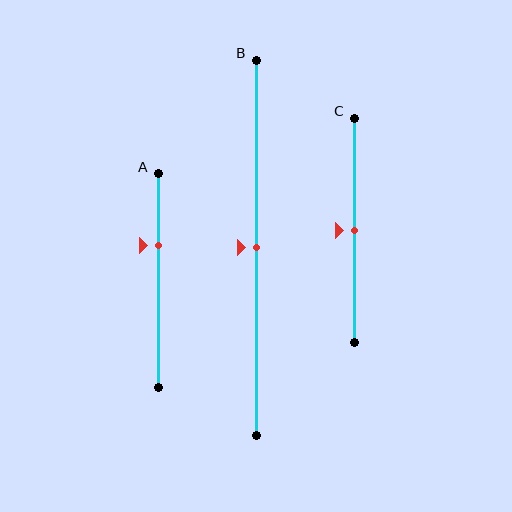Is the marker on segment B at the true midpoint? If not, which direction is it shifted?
Yes, the marker on segment B is at the true midpoint.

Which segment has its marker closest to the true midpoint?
Segment B has its marker closest to the true midpoint.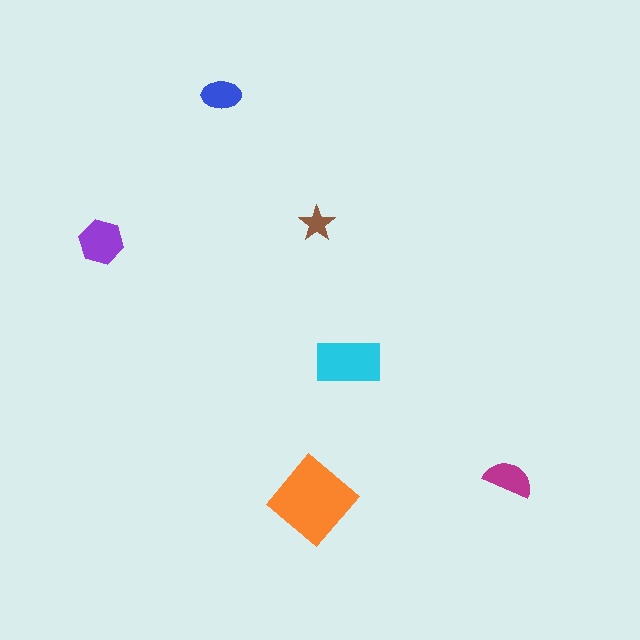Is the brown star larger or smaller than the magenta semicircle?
Smaller.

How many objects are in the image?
There are 6 objects in the image.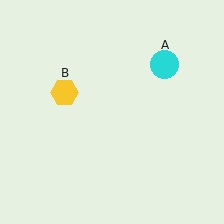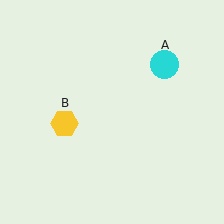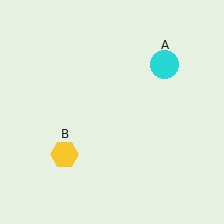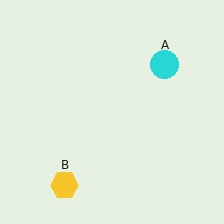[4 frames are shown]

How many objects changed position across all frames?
1 object changed position: yellow hexagon (object B).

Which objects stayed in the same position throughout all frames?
Cyan circle (object A) remained stationary.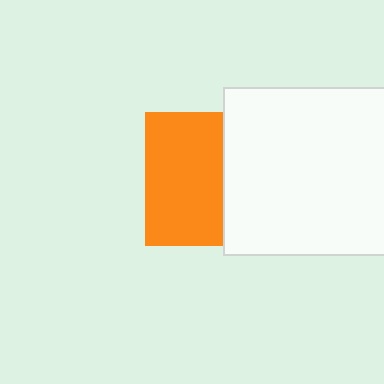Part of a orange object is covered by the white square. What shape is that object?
It is a square.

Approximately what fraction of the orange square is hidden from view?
Roughly 42% of the orange square is hidden behind the white square.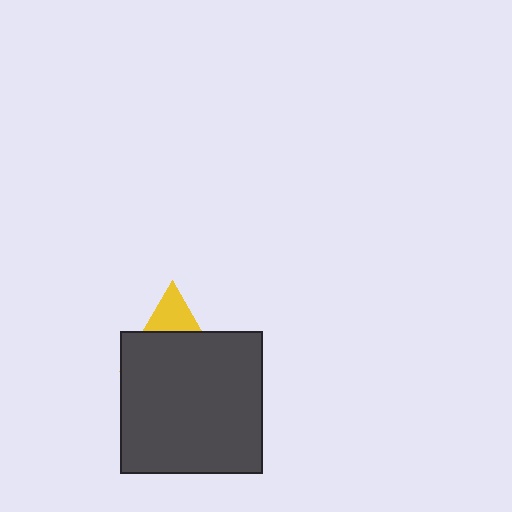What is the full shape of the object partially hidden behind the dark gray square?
The partially hidden object is a yellow triangle.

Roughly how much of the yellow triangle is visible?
A small part of it is visible (roughly 32%).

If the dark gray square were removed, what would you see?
You would see the complete yellow triangle.